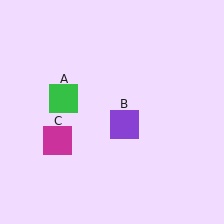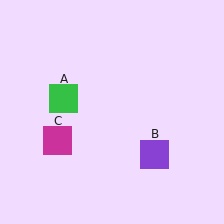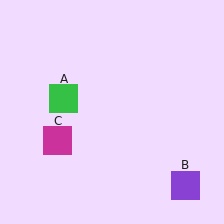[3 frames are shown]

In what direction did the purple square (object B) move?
The purple square (object B) moved down and to the right.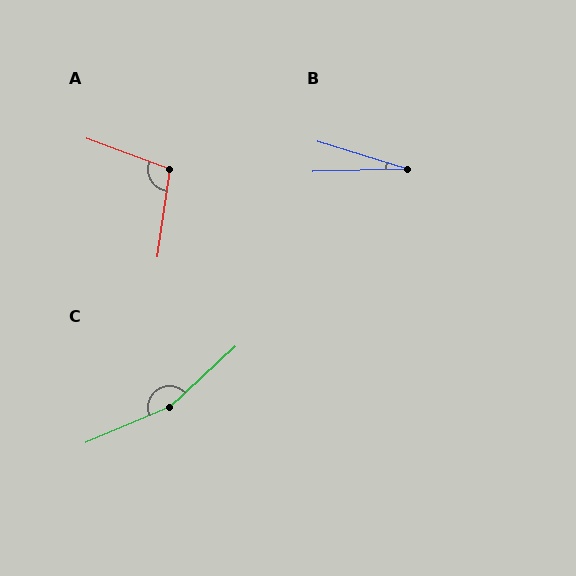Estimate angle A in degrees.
Approximately 102 degrees.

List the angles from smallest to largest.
B (18°), A (102°), C (161°).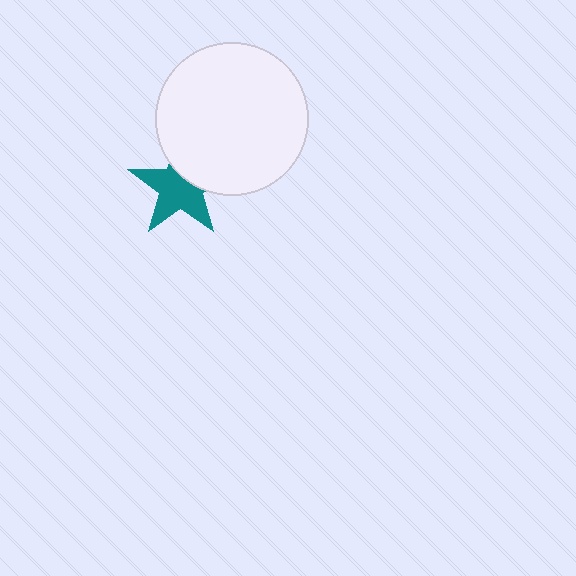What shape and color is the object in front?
The object in front is a white circle.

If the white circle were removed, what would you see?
You would see the complete teal star.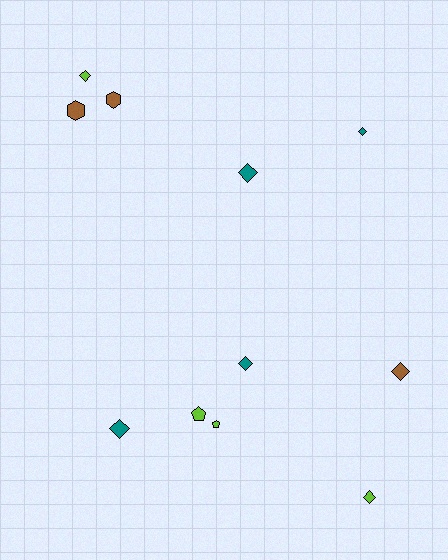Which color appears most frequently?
Lime, with 4 objects.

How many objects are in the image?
There are 11 objects.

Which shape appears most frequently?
Diamond, with 7 objects.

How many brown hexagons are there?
There are 2 brown hexagons.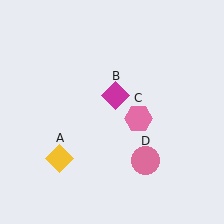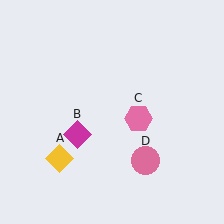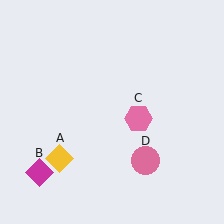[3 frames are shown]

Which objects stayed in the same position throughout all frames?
Yellow diamond (object A) and pink hexagon (object C) and pink circle (object D) remained stationary.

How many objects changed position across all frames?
1 object changed position: magenta diamond (object B).